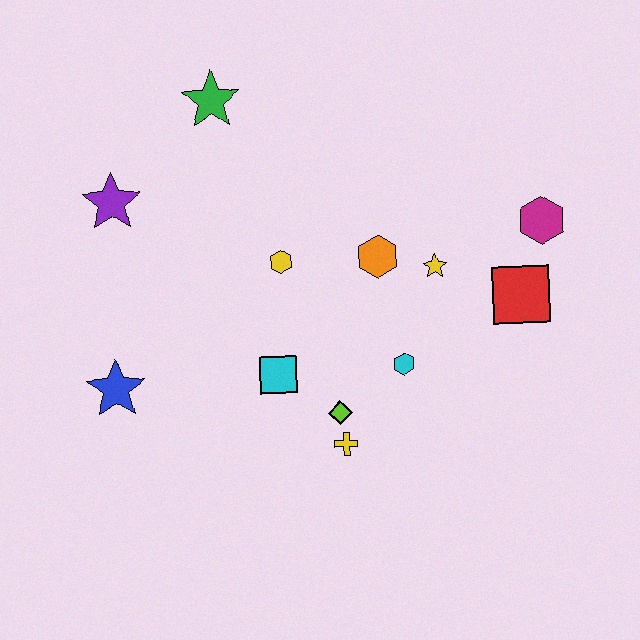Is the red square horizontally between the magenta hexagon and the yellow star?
Yes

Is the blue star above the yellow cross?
Yes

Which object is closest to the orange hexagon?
The yellow star is closest to the orange hexagon.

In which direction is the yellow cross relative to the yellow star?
The yellow cross is below the yellow star.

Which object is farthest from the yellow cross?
The green star is farthest from the yellow cross.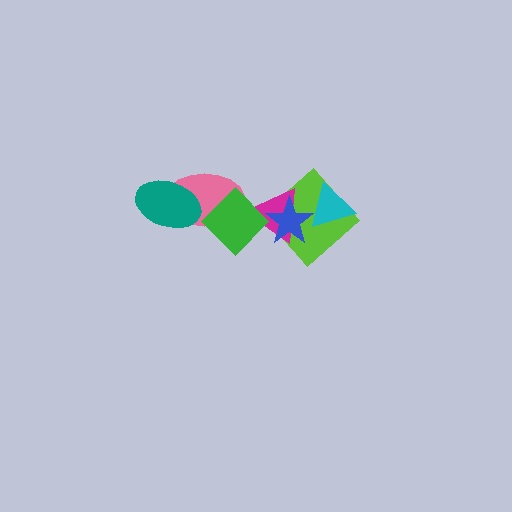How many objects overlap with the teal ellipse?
1 object overlaps with the teal ellipse.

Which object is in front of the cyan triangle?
The blue star is in front of the cyan triangle.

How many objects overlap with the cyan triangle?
2 objects overlap with the cyan triangle.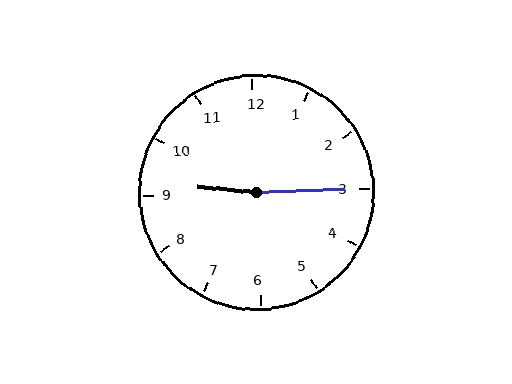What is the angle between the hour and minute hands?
Approximately 172 degrees.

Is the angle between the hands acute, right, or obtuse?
It is obtuse.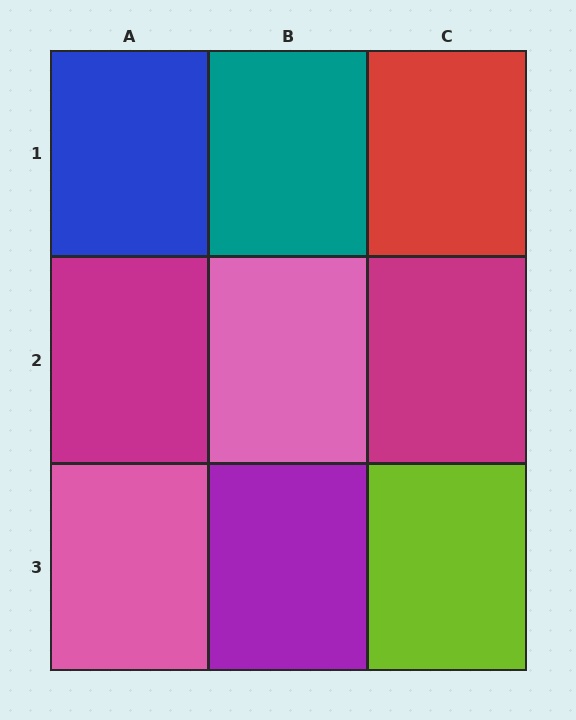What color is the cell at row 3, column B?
Purple.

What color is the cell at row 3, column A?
Pink.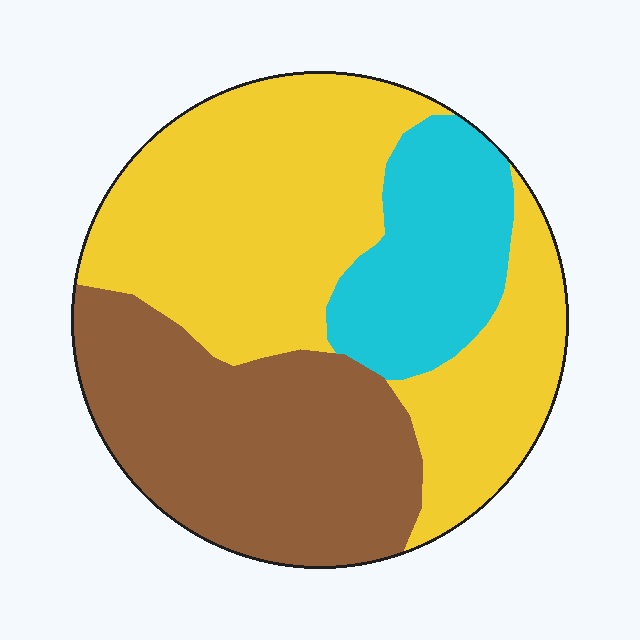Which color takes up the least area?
Cyan, at roughly 15%.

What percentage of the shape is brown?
Brown takes up about one third (1/3) of the shape.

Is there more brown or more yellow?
Yellow.